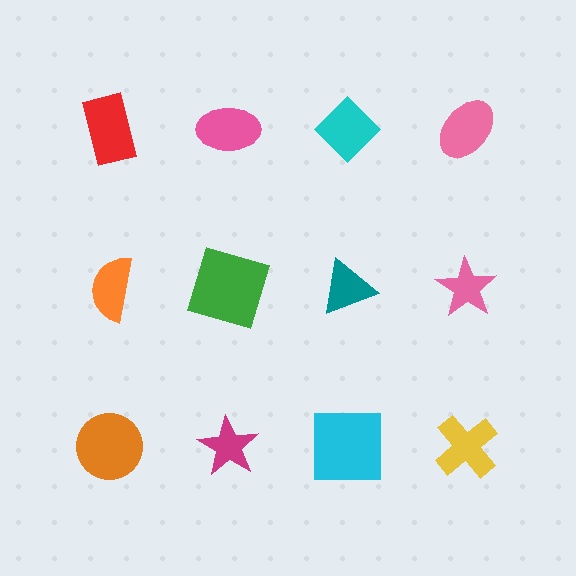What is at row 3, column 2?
A magenta star.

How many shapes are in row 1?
4 shapes.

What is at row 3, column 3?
A cyan square.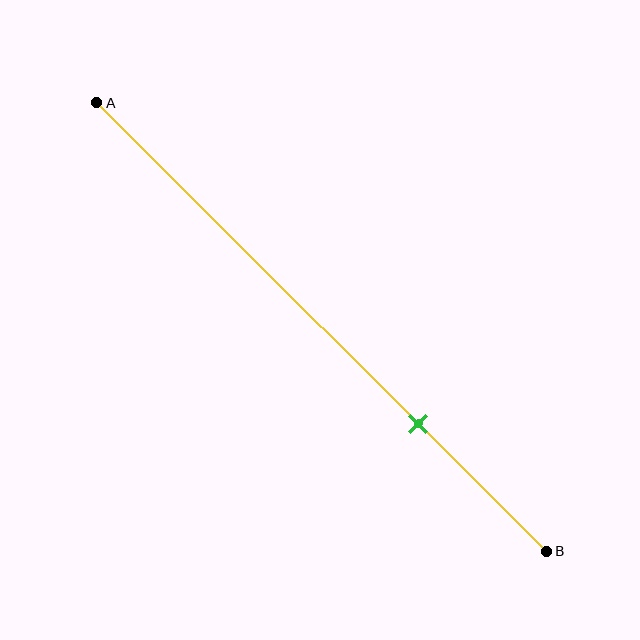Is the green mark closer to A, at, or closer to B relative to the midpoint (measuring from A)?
The green mark is closer to point B than the midpoint of segment AB.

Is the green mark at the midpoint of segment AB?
No, the mark is at about 70% from A, not at the 50% midpoint.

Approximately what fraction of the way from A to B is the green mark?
The green mark is approximately 70% of the way from A to B.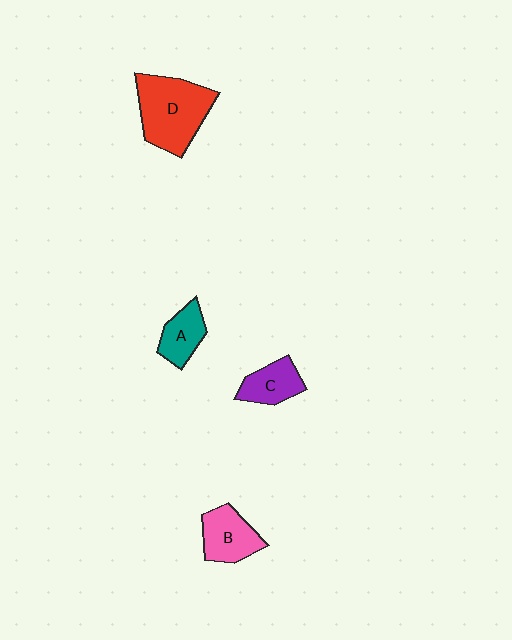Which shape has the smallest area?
Shape A (teal).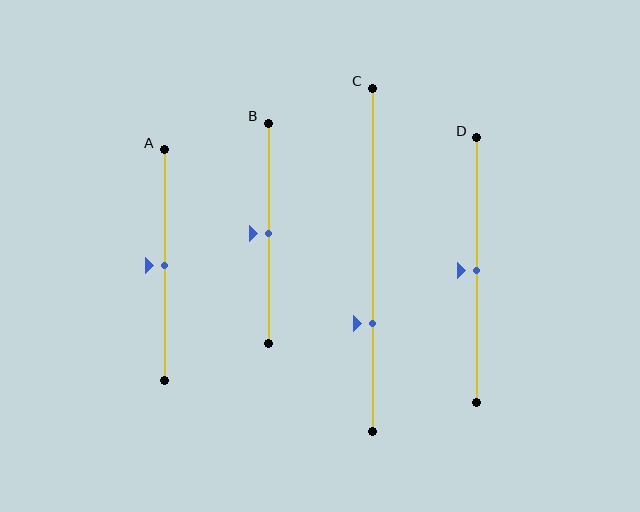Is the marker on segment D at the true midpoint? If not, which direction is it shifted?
Yes, the marker on segment D is at the true midpoint.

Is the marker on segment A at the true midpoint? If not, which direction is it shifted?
Yes, the marker on segment A is at the true midpoint.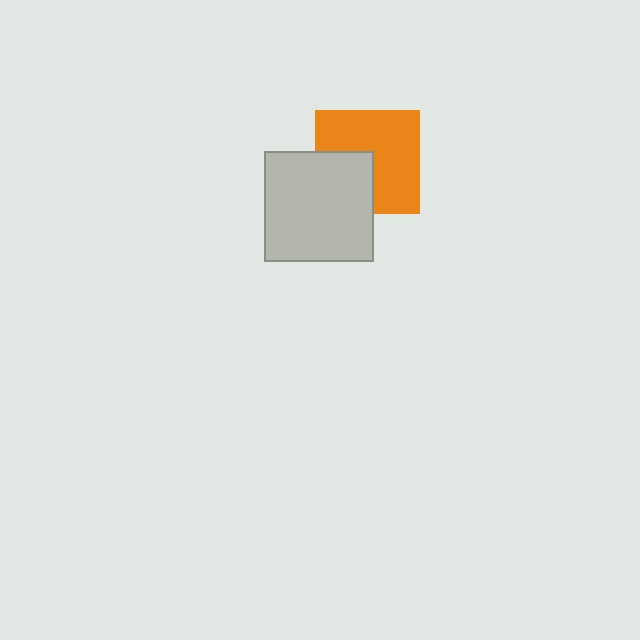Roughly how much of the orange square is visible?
Most of it is visible (roughly 67%).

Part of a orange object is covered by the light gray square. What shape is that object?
It is a square.